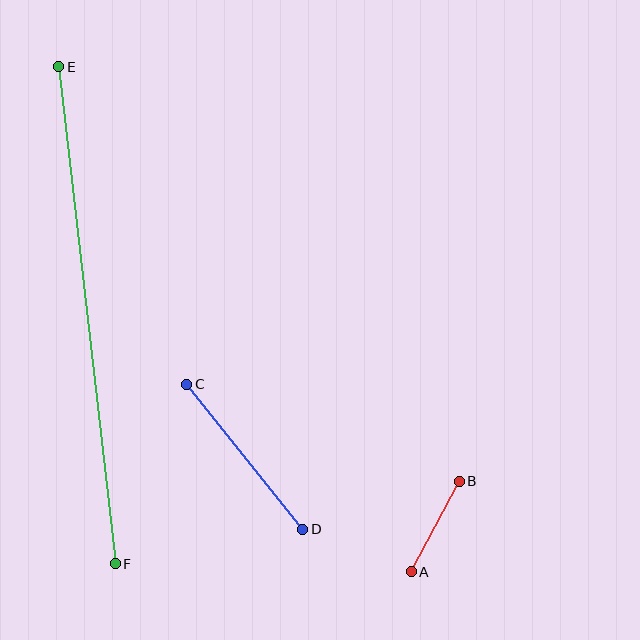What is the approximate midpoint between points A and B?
The midpoint is at approximately (435, 526) pixels.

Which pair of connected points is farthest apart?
Points E and F are farthest apart.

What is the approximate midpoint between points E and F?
The midpoint is at approximately (87, 315) pixels.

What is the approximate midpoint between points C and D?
The midpoint is at approximately (245, 457) pixels.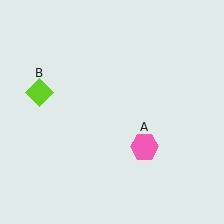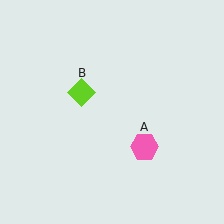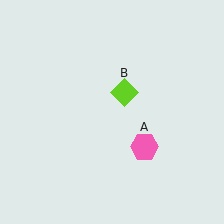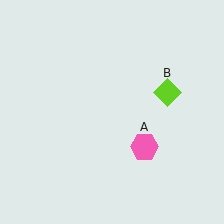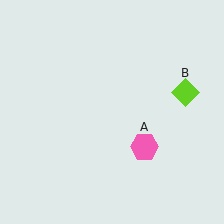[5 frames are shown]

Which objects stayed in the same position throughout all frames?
Pink hexagon (object A) remained stationary.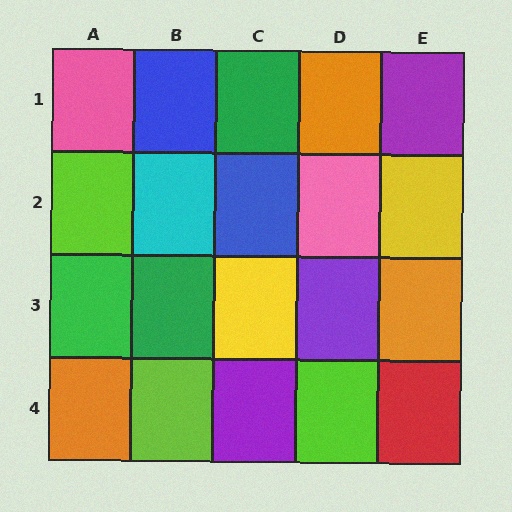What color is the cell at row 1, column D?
Orange.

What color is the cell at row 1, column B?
Blue.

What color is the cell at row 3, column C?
Yellow.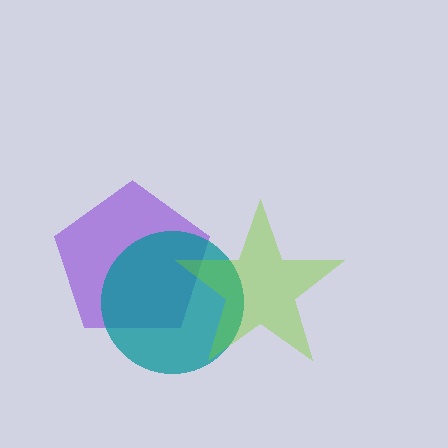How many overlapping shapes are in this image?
There are 3 overlapping shapes in the image.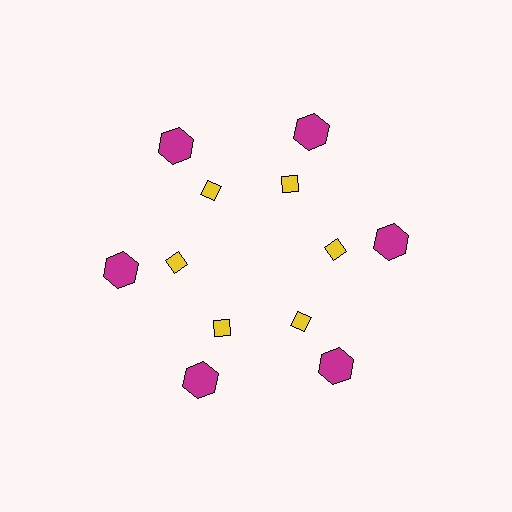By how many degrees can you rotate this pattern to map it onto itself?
The pattern maps onto itself every 60 degrees of rotation.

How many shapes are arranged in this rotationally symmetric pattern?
There are 12 shapes, arranged in 6 groups of 2.